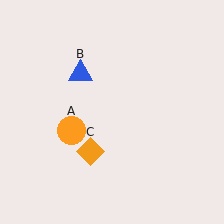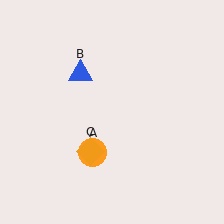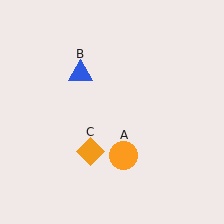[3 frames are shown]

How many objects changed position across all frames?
1 object changed position: orange circle (object A).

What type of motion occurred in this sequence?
The orange circle (object A) rotated counterclockwise around the center of the scene.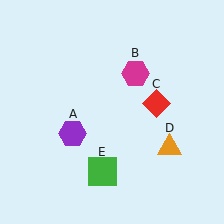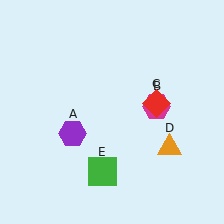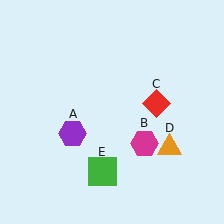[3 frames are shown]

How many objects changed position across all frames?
1 object changed position: magenta hexagon (object B).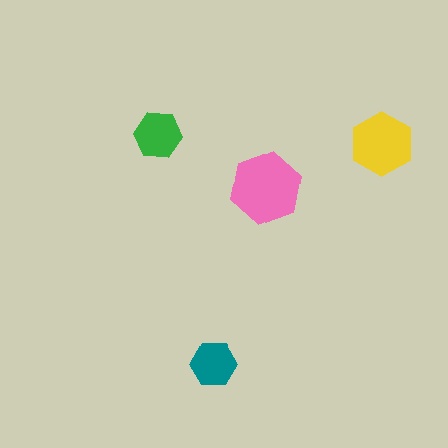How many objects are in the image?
There are 4 objects in the image.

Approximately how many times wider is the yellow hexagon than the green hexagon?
About 1.5 times wider.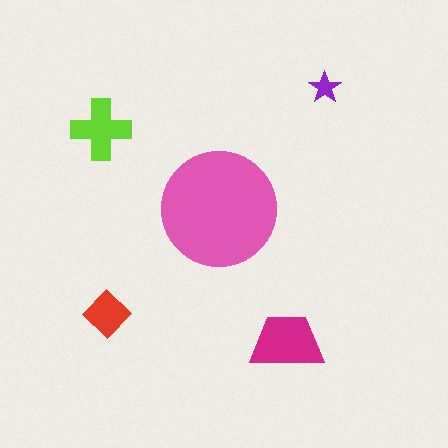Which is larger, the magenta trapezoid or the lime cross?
The magenta trapezoid.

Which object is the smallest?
The purple star.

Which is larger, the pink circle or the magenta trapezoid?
The pink circle.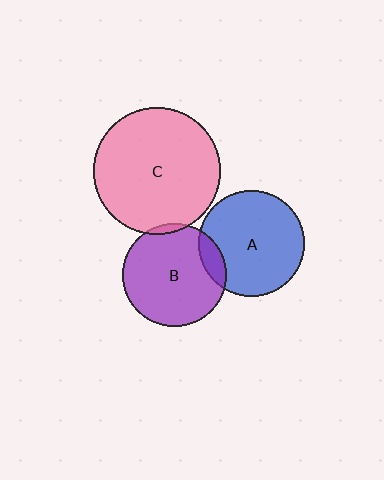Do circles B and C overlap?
Yes.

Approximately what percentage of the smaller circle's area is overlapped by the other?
Approximately 5%.